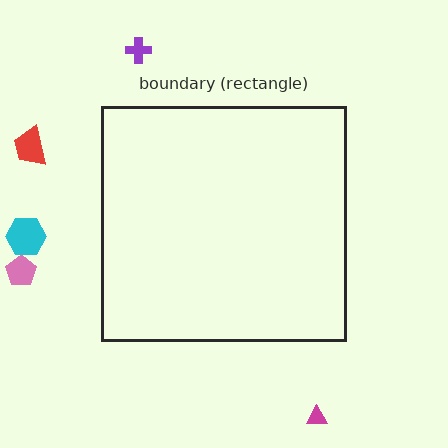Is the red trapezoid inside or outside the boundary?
Outside.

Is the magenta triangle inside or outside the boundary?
Outside.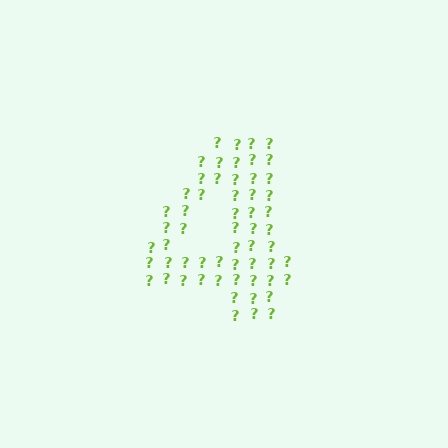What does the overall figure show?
The overall figure shows the digit 4.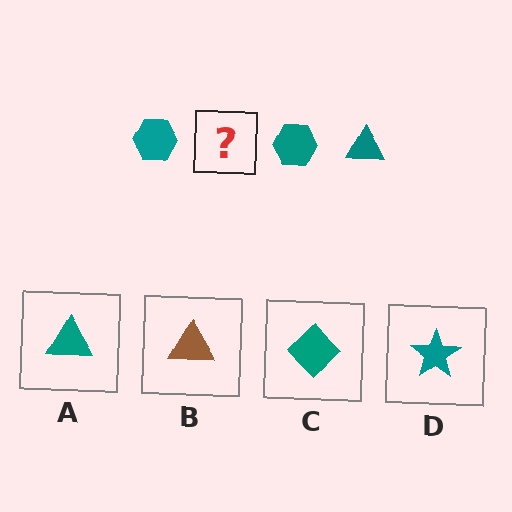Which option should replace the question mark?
Option A.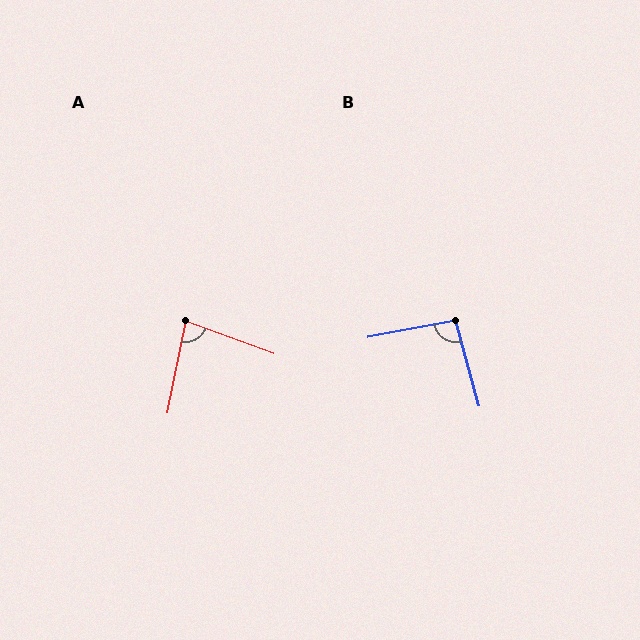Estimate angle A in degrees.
Approximately 81 degrees.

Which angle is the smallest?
A, at approximately 81 degrees.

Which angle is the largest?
B, at approximately 95 degrees.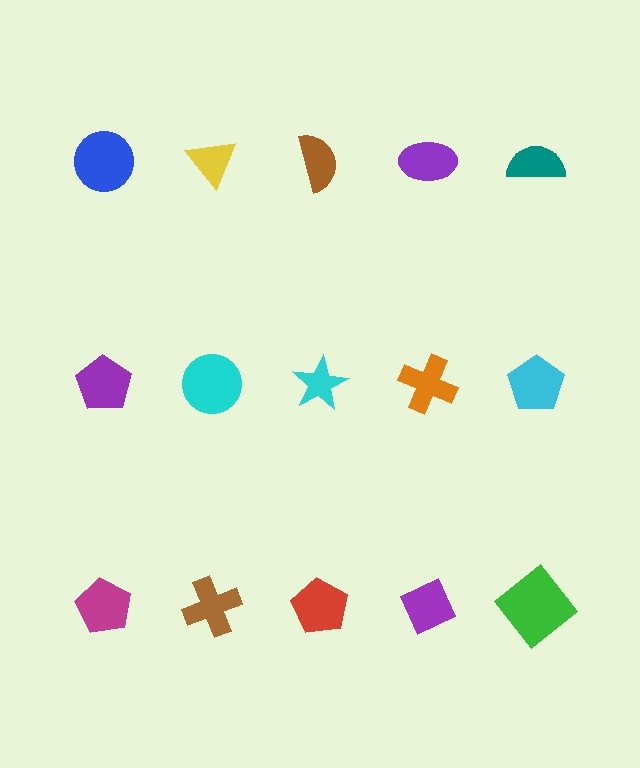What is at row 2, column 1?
A purple pentagon.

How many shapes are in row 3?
5 shapes.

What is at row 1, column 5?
A teal semicircle.